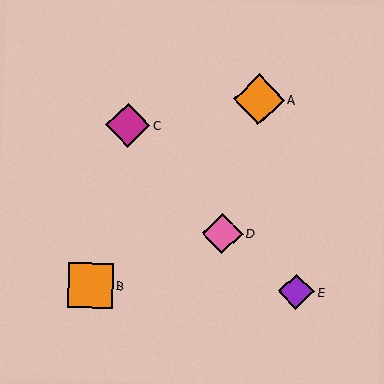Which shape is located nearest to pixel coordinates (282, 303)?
The purple diamond (labeled E) at (296, 292) is nearest to that location.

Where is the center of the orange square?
The center of the orange square is at (91, 286).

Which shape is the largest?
The orange diamond (labeled A) is the largest.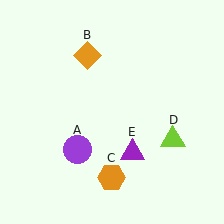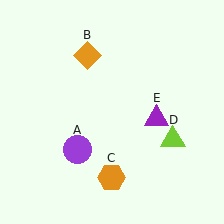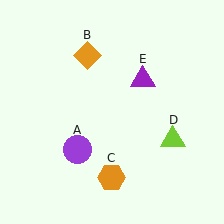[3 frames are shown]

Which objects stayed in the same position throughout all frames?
Purple circle (object A) and orange diamond (object B) and orange hexagon (object C) and lime triangle (object D) remained stationary.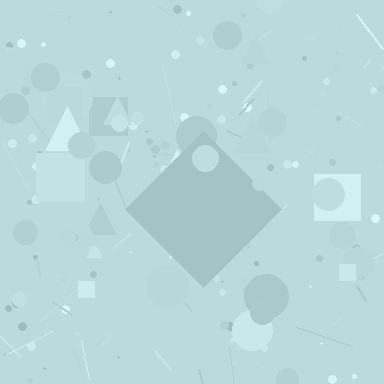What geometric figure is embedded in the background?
A diamond is embedded in the background.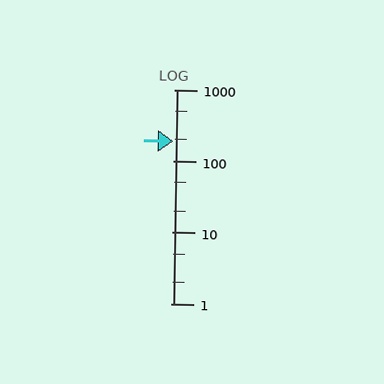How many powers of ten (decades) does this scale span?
The scale spans 3 decades, from 1 to 1000.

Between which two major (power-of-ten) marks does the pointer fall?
The pointer is between 100 and 1000.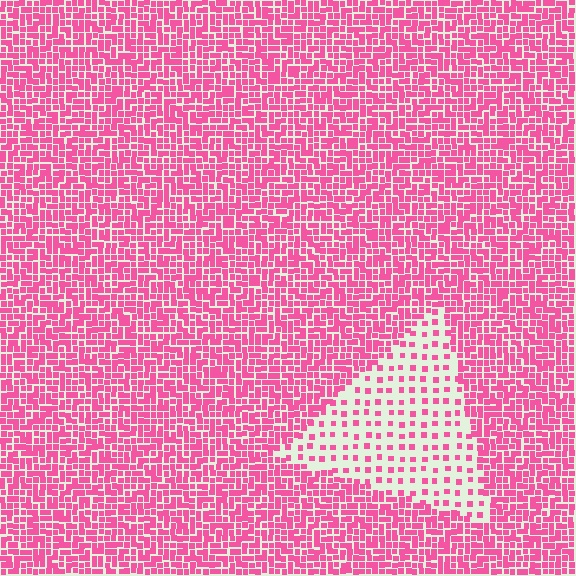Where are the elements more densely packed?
The elements are more densely packed outside the triangle boundary.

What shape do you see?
I see a triangle.